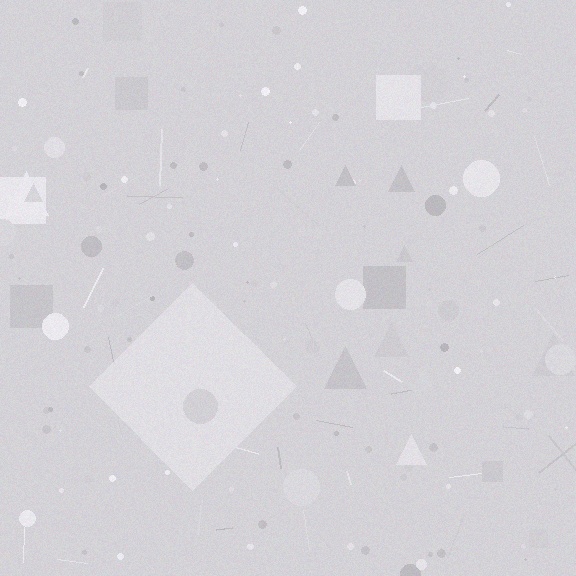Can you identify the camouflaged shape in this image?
The camouflaged shape is a diamond.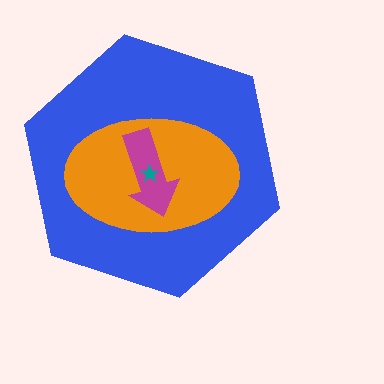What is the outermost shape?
The blue hexagon.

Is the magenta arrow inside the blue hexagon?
Yes.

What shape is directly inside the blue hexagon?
The orange ellipse.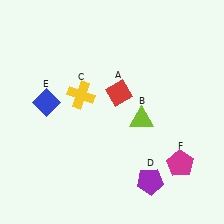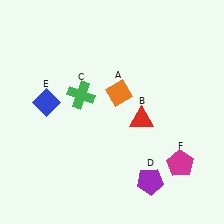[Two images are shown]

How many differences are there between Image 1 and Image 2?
There are 3 differences between the two images.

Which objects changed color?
A changed from red to orange. B changed from lime to red. C changed from yellow to green.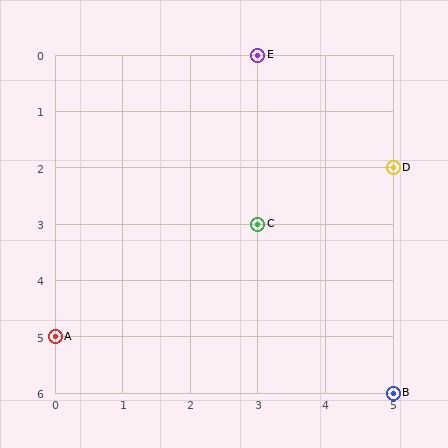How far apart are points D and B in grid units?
Points D and B are 4 rows apart.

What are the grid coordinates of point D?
Point D is at grid coordinates (5, 2).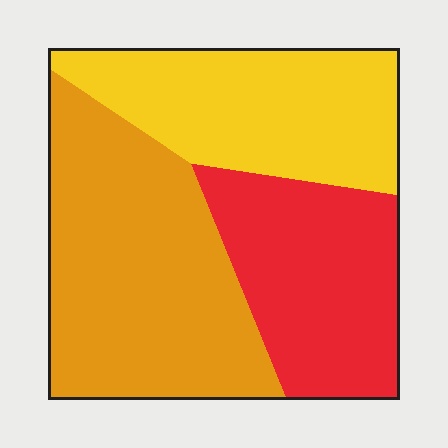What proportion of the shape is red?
Red covers about 30% of the shape.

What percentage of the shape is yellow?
Yellow takes up between a quarter and a half of the shape.